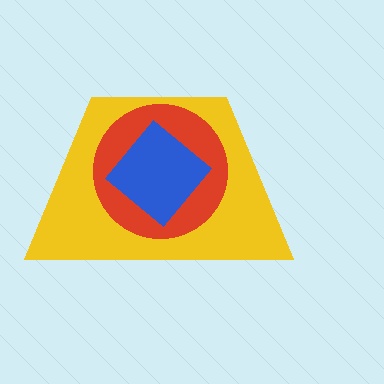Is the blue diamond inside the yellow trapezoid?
Yes.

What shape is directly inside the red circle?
The blue diamond.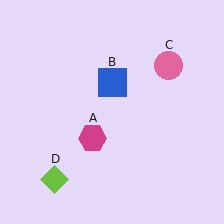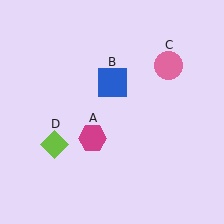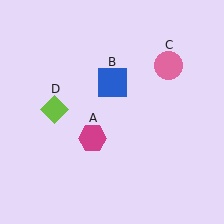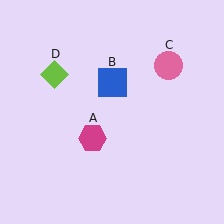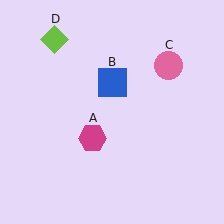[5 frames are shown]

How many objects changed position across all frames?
1 object changed position: lime diamond (object D).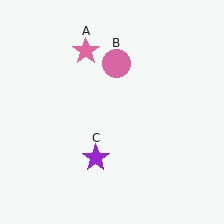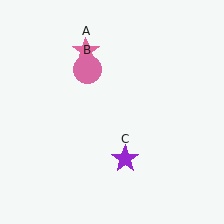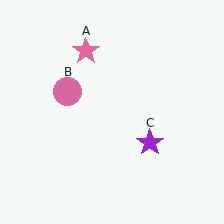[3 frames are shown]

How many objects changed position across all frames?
2 objects changed position: pink circle (object B), purple star (object C).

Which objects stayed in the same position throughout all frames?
Pink star (object A) remained stationary.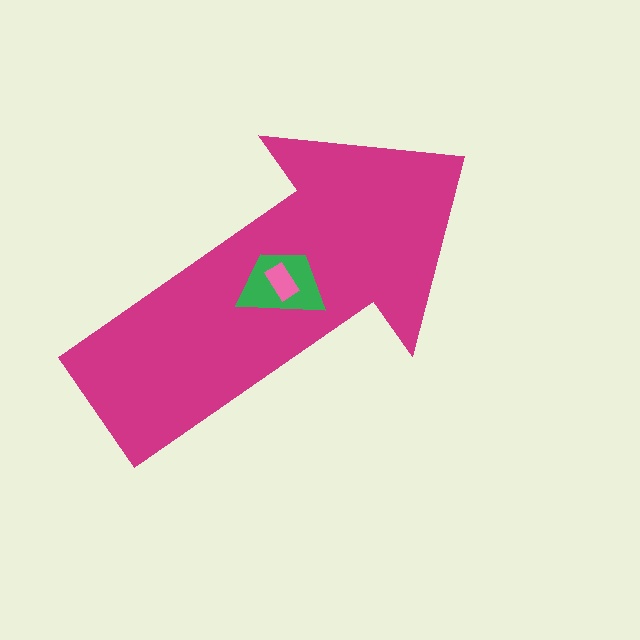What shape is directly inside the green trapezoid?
The pink rectangle.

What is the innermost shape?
The pink rectangle.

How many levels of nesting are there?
3.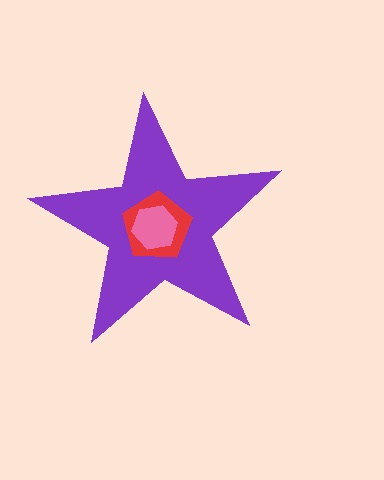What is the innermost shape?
The pink hexagon.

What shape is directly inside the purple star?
The red pentagon.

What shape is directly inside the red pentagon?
The pink hexagon.